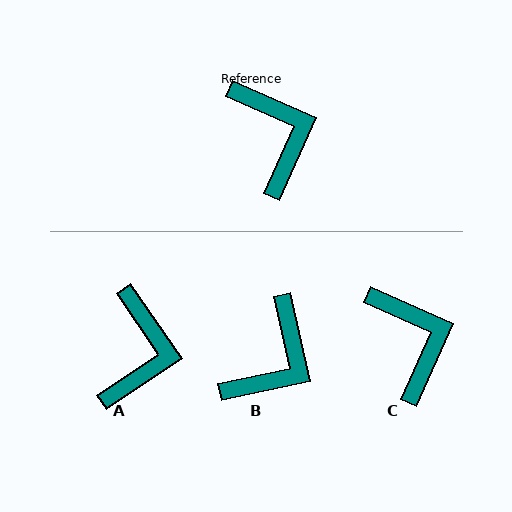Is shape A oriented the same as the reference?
No, it is off by about 32 degrees.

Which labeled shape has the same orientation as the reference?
C.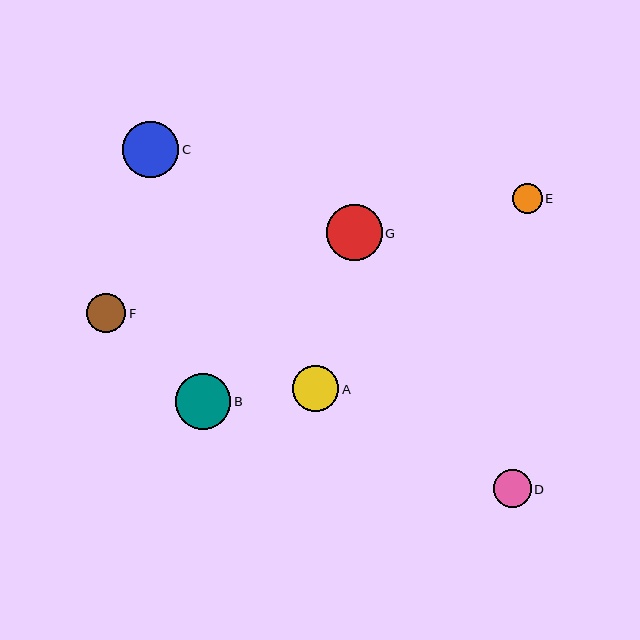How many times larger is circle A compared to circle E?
Circle A is approximately 1.6 times the size of circle E.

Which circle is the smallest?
Circle E is the smallest with a size of approximately 30 pixels.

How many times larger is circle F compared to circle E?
Circle F is approximately 1.3 times the size of circle E.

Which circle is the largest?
Circle G is the largest with a size of approximately 56 pixels.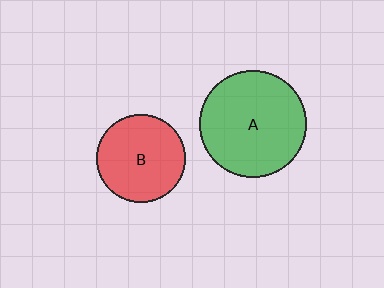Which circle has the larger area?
Circle A (green).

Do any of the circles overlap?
No, none of the circles overlap.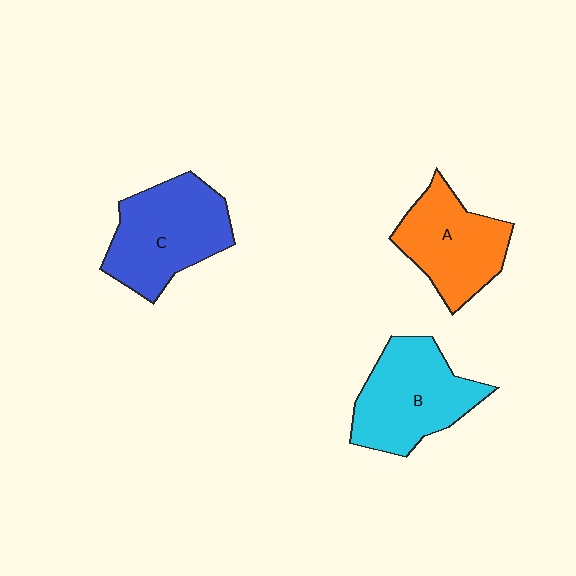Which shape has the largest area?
Shape C (blue).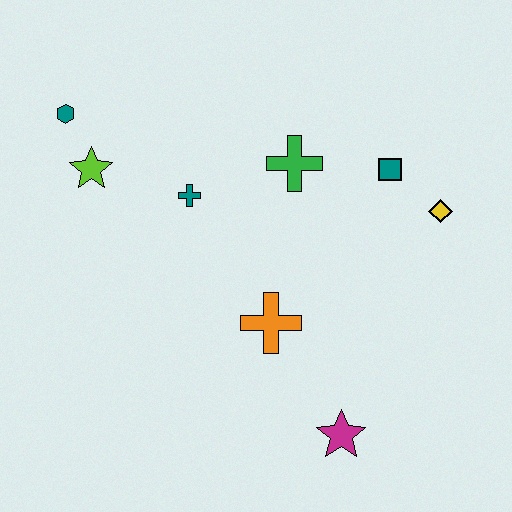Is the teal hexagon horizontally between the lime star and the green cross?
No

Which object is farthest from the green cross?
The magenta star is farthest from the green cross.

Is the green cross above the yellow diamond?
Yes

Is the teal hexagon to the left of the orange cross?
Yes